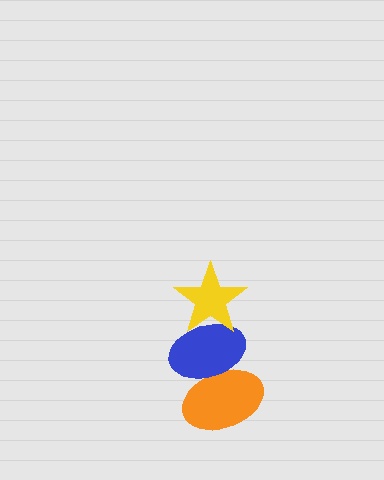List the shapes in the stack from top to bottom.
From top to bottom: the yellow star, the blue ellipse, the orange ellipse.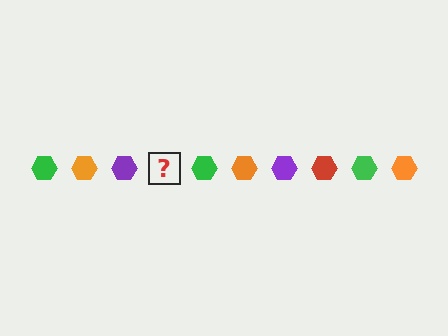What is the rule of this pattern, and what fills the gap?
The rule is that the pattern cycles through green, orange, purple, red hexagons. The gap should be filled with a red hexagon.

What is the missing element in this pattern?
The missing element is a red hexagon.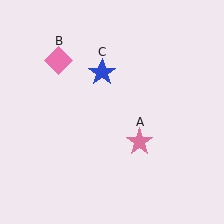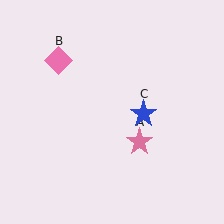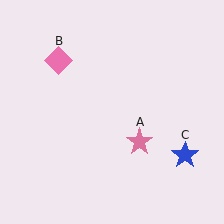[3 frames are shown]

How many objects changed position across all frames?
1 object changed position: blue star (object C).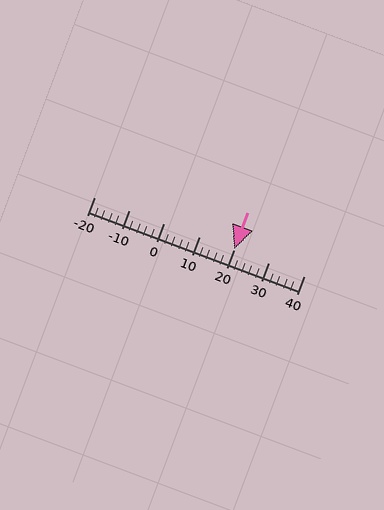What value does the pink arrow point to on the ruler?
The pink arrow points to approximately 20.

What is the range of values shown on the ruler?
The ruler shows values from -20 to 40.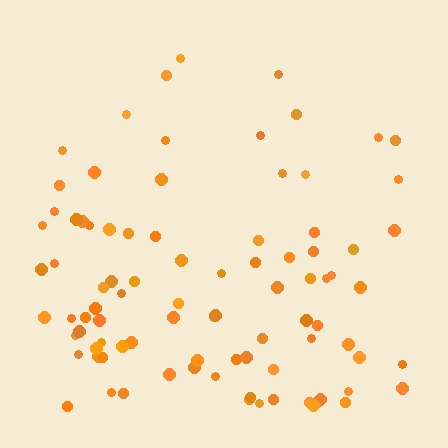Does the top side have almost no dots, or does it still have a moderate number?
Still a moderate number, just noticeably fewer than the bottom.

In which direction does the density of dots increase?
From top to bottom, with the bottom side densest.